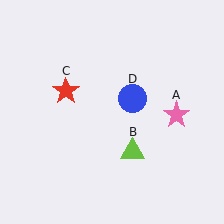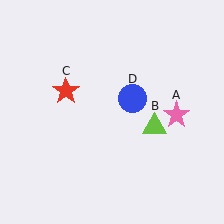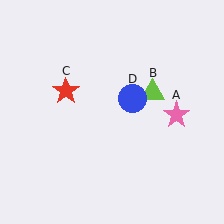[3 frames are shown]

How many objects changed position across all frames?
1 object changed position: lime triangle (object B).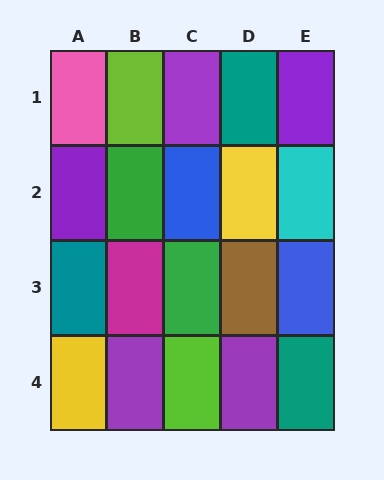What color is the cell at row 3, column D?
Brown.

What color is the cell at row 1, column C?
Purple.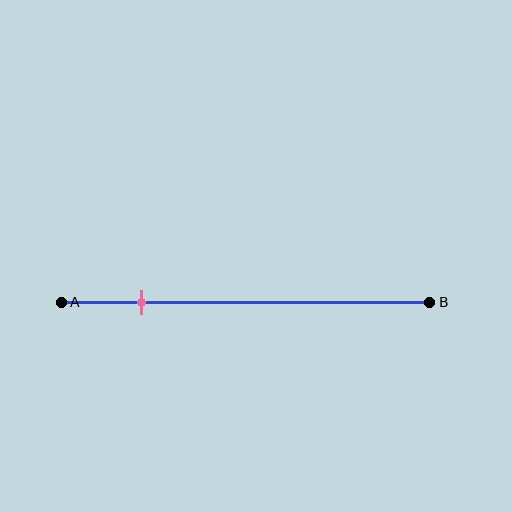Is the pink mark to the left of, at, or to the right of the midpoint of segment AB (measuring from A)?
The pink mark is to the left of the midpoint of segment AB.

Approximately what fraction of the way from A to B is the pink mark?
The pink mark is approximately 20% of the way from A to B.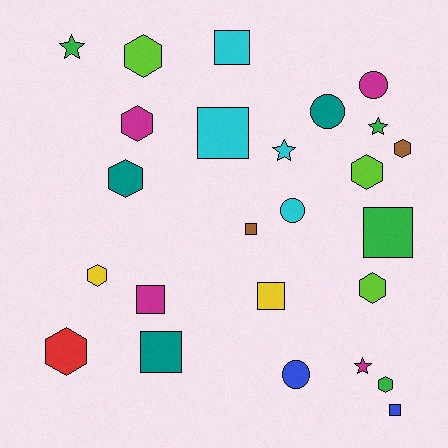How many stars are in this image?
There are 4 stars.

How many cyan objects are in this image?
There are 4 cyan objects.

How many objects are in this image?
There are 25 objects.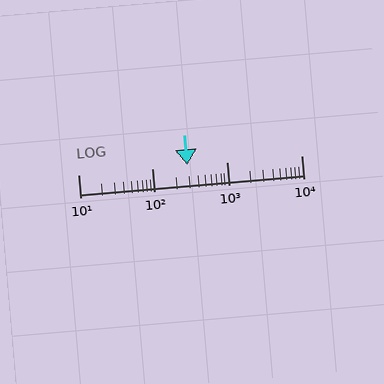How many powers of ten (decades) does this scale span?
The scale spans 3 decades, from 10 to 10000.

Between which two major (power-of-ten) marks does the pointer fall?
The pointer is between 100 and 1000.